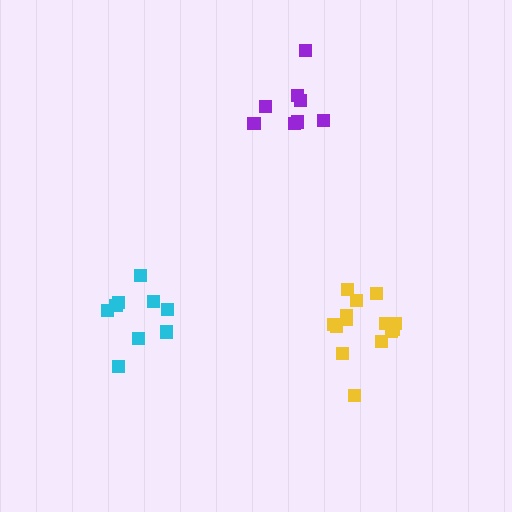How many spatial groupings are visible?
There are 3 spatial groupings.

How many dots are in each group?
Group 1: 8 dots, Group 2: 14 dots, Group 3: 9 dots (31 total).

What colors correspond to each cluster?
The clusters are colored: purple, yellow, cyan.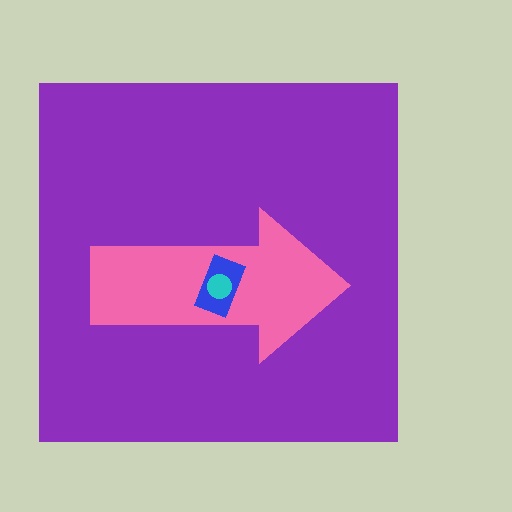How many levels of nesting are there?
4.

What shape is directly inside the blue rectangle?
The cyan circle.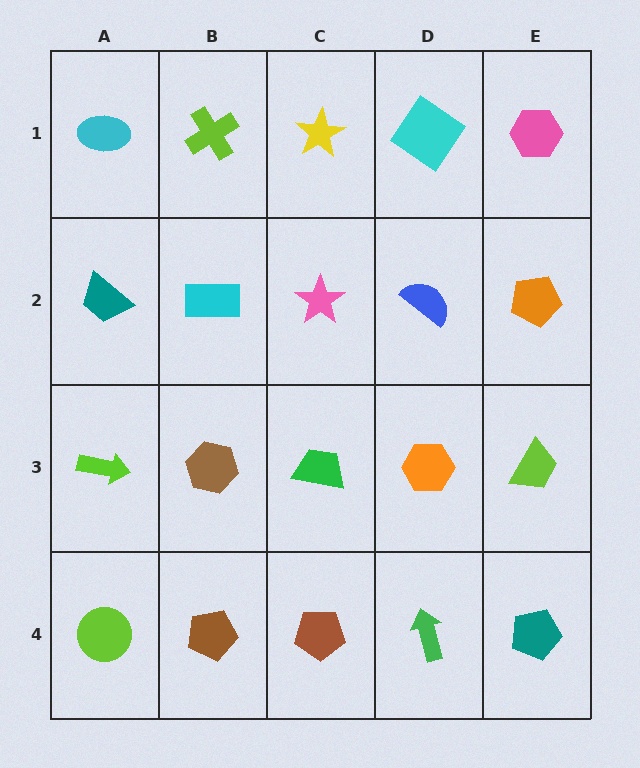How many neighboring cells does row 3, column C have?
4.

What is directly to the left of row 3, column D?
A green trapezoid.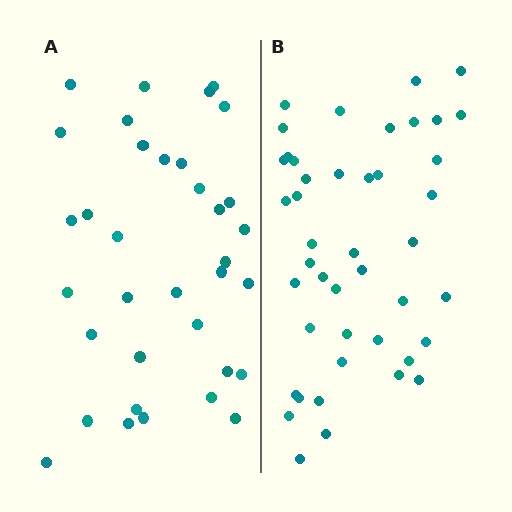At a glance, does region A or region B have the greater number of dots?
Region B (the right region) has more dots.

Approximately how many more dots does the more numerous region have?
Region B has roughly 8 or so more dots than region A.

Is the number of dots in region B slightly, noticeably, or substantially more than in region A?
Region B has noticeably more, but not dramatically so. The ratio is roughly 1.3 to 1.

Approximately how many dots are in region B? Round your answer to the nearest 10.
About 40 dots. (The exact count is 44, which rounds to 40.)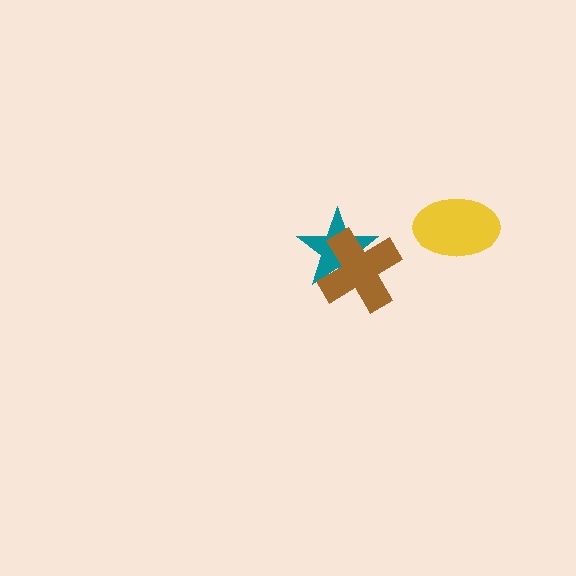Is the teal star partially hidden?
Yes, it is partially covered by another shape.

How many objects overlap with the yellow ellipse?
0 objects overlap with the yellow ellipse.